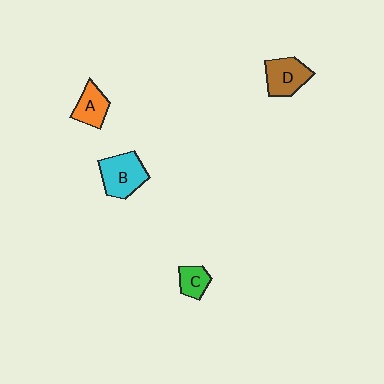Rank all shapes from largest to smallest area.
From largest to smallest: B (cyan), D (brown), A (orange), C (green).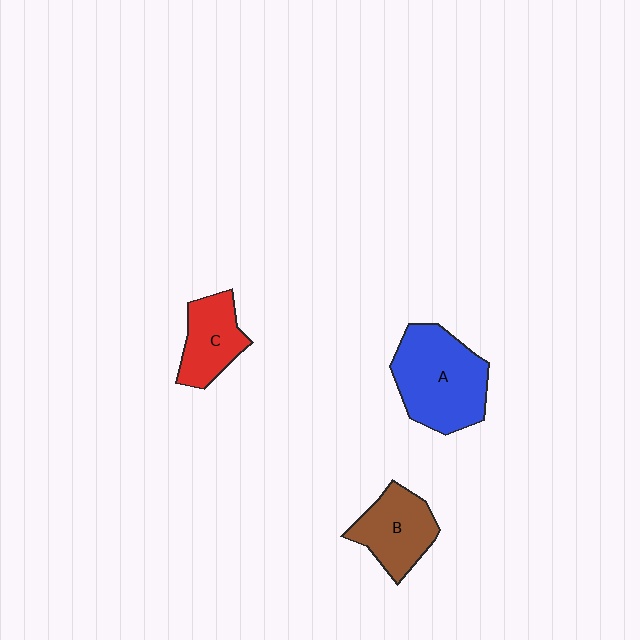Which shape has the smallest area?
Shape C (red).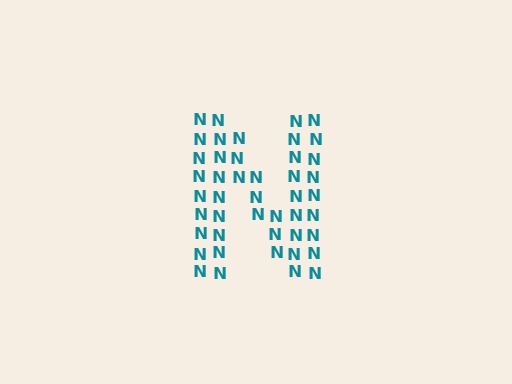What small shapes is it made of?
It is made of small letter N's.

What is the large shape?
The large shape is the letter N.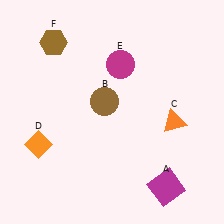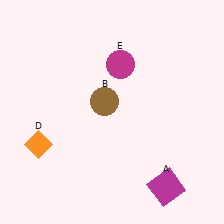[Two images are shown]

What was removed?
The orange triangle (C), the brown hexagon (F) were removed in Image 2.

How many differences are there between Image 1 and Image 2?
There are 2 differences between the two images.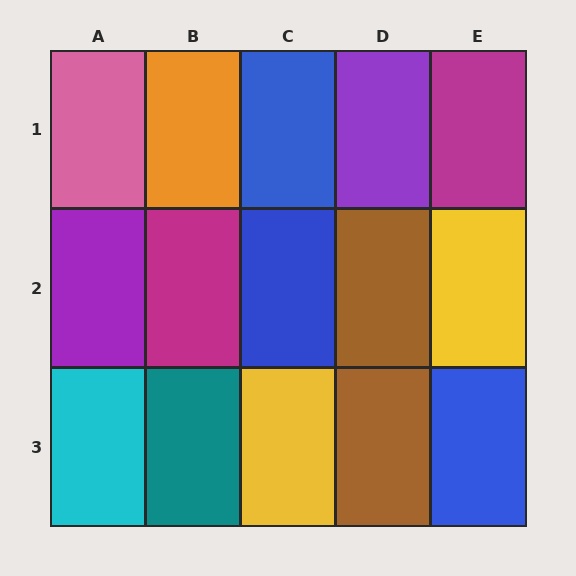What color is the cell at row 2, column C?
Blue.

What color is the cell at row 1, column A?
Pink.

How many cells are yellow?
2 cells are yellow.